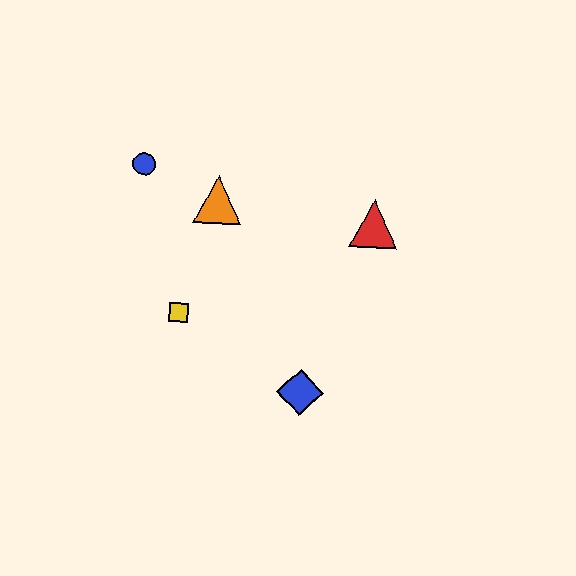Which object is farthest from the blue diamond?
The blue circle is farthest from the blue diamond.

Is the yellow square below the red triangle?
Yes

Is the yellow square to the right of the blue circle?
Yes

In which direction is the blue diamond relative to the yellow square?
The blue diamond is to the right of the yellow square.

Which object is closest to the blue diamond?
The yellow square is closest to the blue diamond.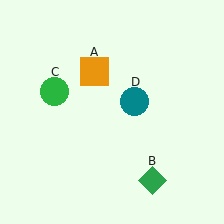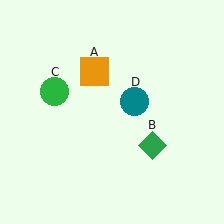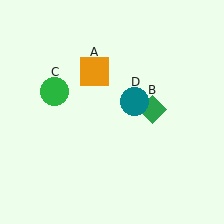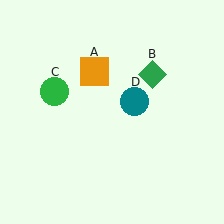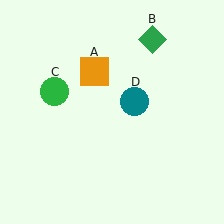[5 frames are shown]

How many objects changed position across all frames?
1 object changed position: green diamond (object B).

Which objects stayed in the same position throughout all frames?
Orange square (object A) and green circle (object C) and teal circle (object D) remained stationary.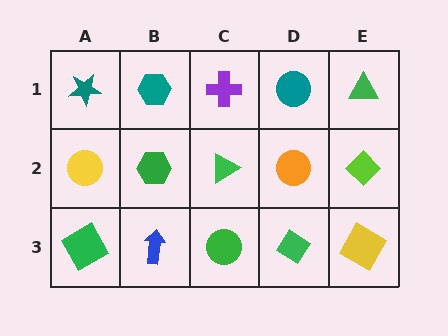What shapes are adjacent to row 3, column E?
A lime diamond (row 2, column E), a green diamond (row 3, column D).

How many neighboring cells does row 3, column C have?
3.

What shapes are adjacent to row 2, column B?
A teal hexagon (row 1, column B), a blue arrow (row 3, column B), a yellow circle (row 2, column A), a green triangle (row 2, column C).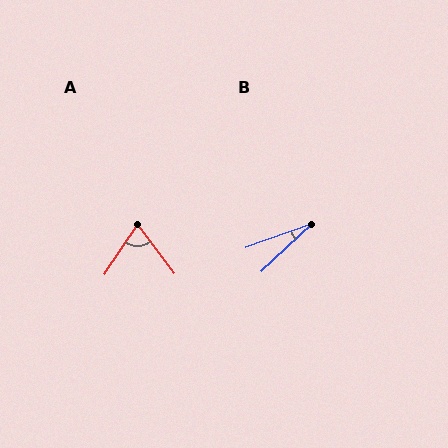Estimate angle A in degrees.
Approximately 70 degrees.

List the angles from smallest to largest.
B (23°), A (70°).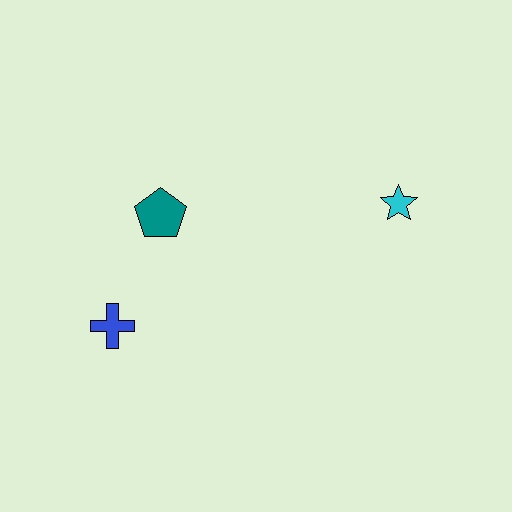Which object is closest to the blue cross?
The teal pentagon is closest to the blue cross.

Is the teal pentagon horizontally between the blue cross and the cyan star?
Yes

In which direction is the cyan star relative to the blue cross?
The cyan star is to the right of the blue cross.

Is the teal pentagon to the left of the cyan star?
Yes